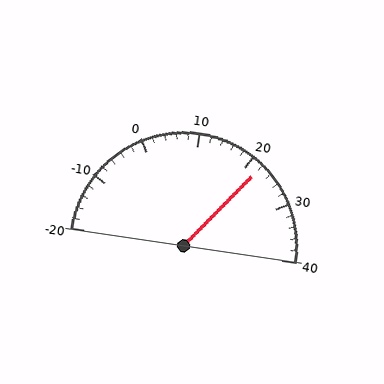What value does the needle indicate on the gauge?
The needle indicates approximately 22.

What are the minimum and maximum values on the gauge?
The gauge ranges from -20 to 40.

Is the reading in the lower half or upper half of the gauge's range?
The reading is in the upper half of the range (-20 to 40).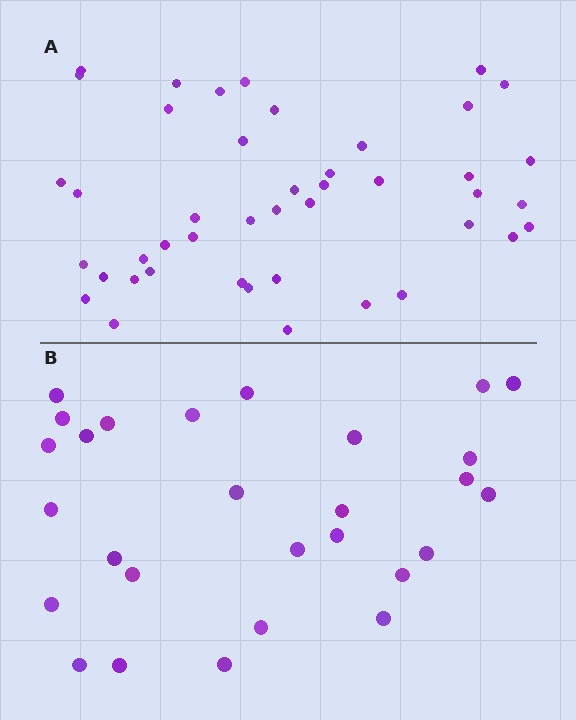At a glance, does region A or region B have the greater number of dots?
Region A (the top region) has more dots.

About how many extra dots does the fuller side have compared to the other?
Region A has approximately 15 more dots than region B.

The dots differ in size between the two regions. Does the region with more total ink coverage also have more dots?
No. Region B has more total ink coverage because its dots are larger, but region A actually contains more individual dots. Total area can be misleading — the number of items is what matters here.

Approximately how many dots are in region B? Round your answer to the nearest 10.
About 30 dots. (The exact count is 28, which rounds to 30.)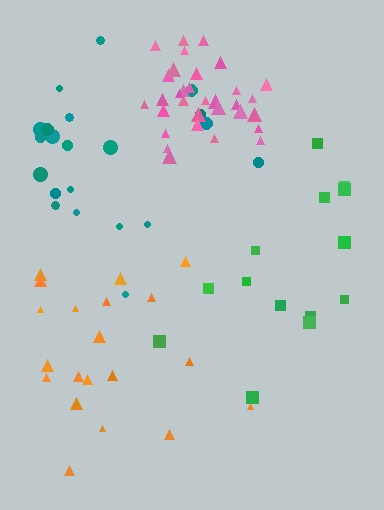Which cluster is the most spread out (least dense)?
Green.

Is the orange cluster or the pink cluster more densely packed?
Pink.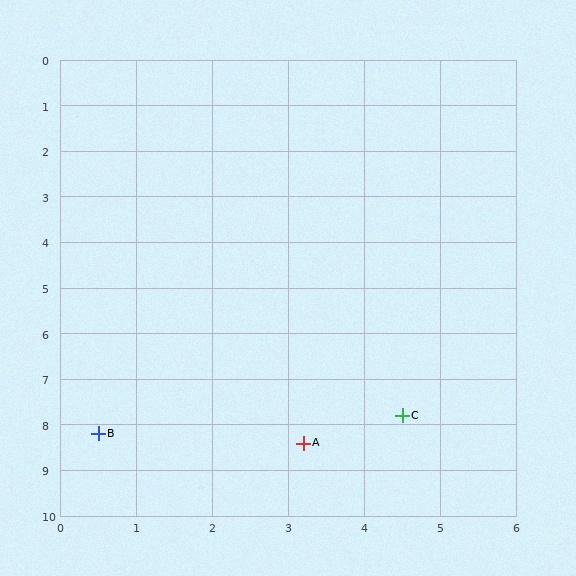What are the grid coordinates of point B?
Point B is at approximately (0.5, 8.2).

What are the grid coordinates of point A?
Point A is at approximately (3.2, 8.4).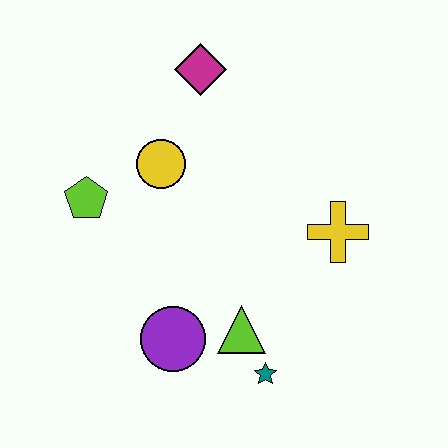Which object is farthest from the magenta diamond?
The teal star is farthest from the magenta diamond.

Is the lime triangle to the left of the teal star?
Yes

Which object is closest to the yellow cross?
The lime triangle is closest to the yellow cross.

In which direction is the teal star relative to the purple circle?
The teal star is to the right of the purple circle.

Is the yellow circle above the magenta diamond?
No